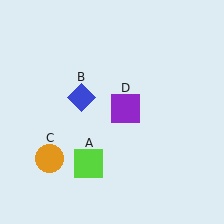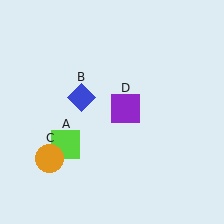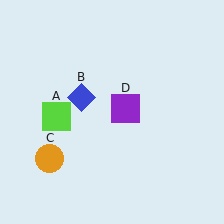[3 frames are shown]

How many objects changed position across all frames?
1 object changed position: lime square (object A).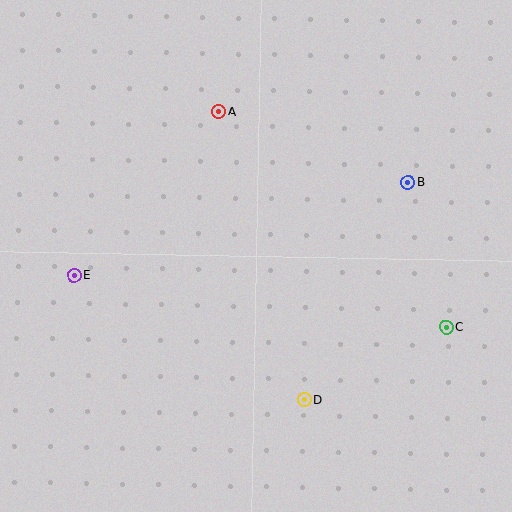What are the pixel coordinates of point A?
Point A is at (218, 112).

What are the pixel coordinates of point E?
Point E is at (74, 275).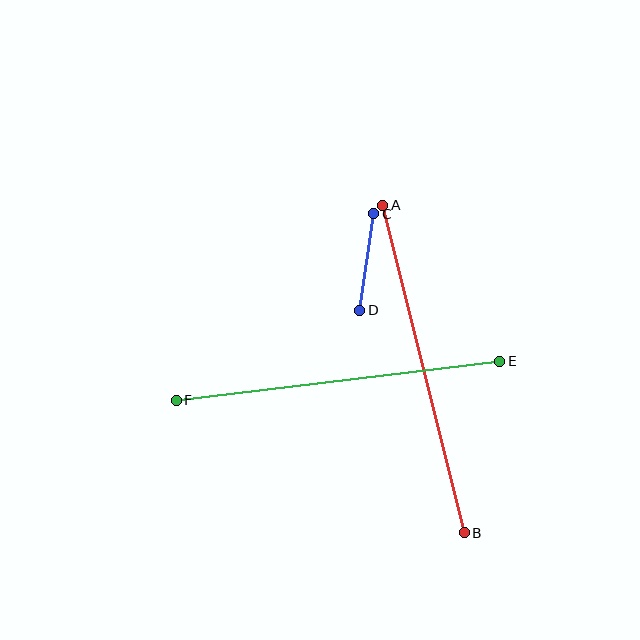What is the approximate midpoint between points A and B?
The midpoint is at approximately (424, 369) pixels.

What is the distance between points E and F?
The distance is approximately 326 pixels.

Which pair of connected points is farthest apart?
Points A and B are farthest apart.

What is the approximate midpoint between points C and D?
The midpoint is at approximately (367, 262) pixels.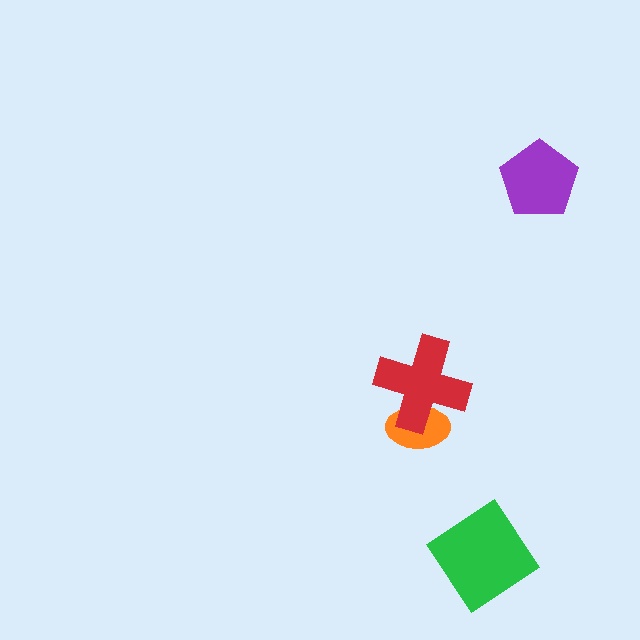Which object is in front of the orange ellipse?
The red cross is in front of the orange ellipse.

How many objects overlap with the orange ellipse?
1 object overlaps with the orange ellipse.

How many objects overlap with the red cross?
1 object overlaps with the red cross.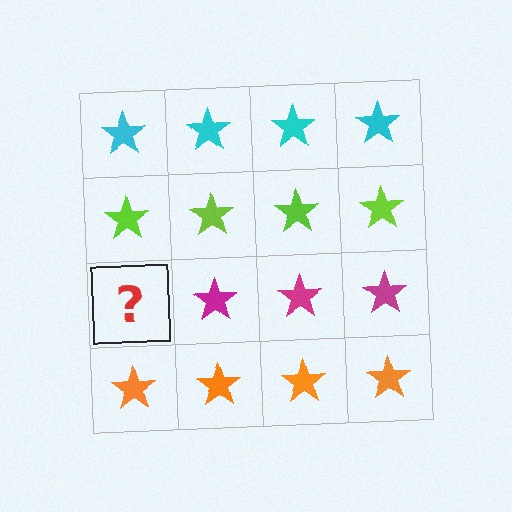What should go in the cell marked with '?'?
The missing cell should contain a magenta star.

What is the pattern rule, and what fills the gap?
The rule is that each row has a consistent color. The gap should be filled with a magenta star.